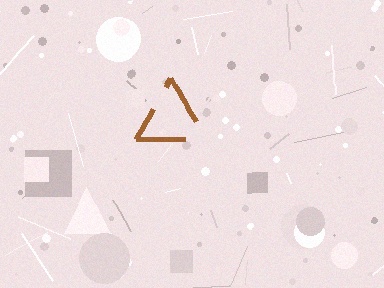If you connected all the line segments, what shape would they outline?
They would outline a triangle.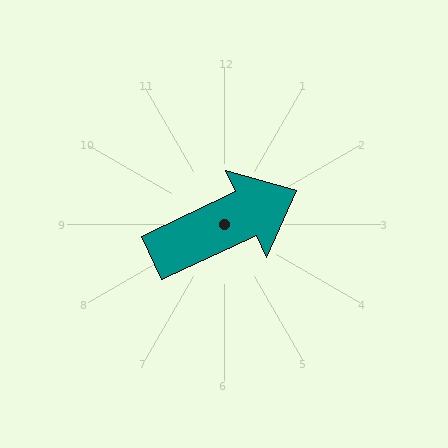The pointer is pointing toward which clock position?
Roughly 2 o'clock.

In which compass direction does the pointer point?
Northeast.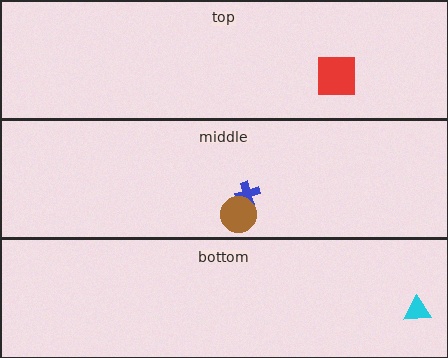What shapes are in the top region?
The red square.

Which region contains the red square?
The top region.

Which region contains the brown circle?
The middle region.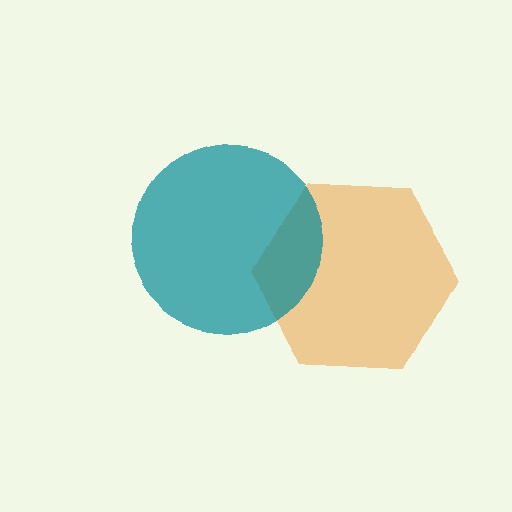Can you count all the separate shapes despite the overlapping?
Yes, there are 2 separate shapes.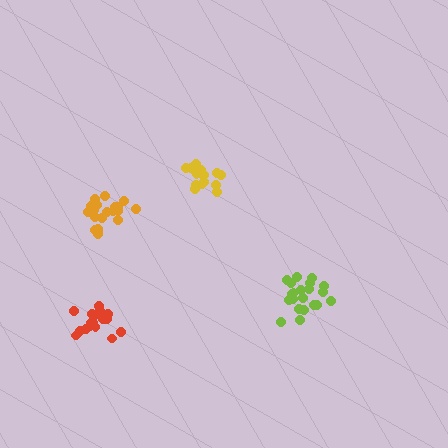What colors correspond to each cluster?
The clusters are colored: lime, orange, yellow, red.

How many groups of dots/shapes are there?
There are 4 groups.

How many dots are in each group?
Group 1: 21 dots, Group 2: 20 dots, Group 3: 16 dots, Group 4: 20 dots (77 total).